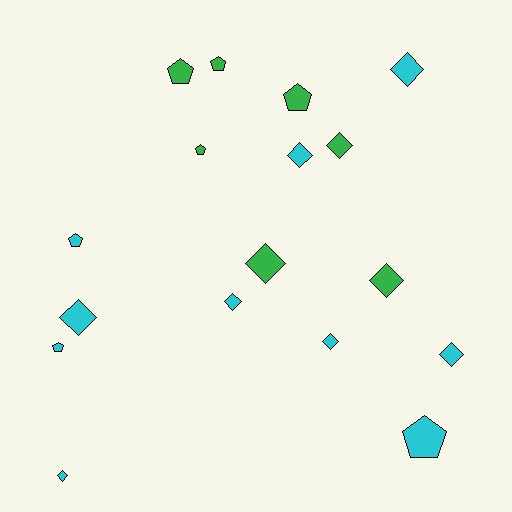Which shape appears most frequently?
Diamond, with 10 objects.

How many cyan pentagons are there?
There are 3 cyan pentagons.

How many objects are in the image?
There are 17 objects.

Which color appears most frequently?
Cyan, with 10 objects.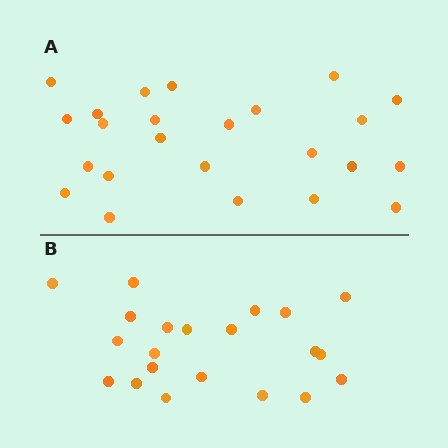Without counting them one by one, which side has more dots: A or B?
Region A (the top region) has more dots.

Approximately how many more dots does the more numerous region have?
Region A has just a few more — roughly 2 or 3 more dots than region B.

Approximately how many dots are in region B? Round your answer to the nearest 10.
About 20 dots. (The exact count is 21, which rounds to 20.)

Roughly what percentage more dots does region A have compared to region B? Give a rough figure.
About 15% more.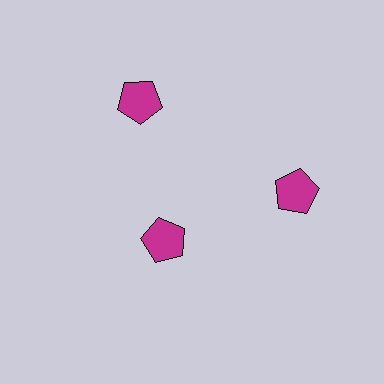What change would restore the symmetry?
The symmetry would be restored by moving it outward, back onto the ring so that all 3 pentagons sit at equal angles and equal distance from the center.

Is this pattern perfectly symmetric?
No. The 3 magenta pentagons are arranged in a ring, but one element near the 7 o'clock position is pulled inward toward the center, breaking the 3-fold rotational symmetry.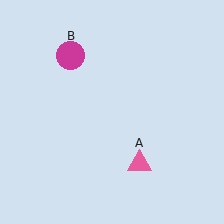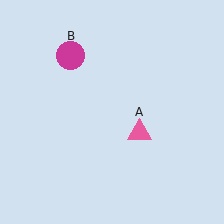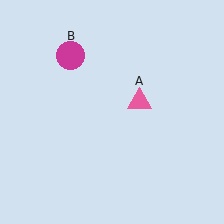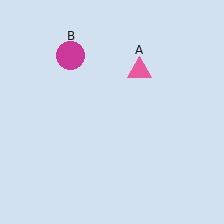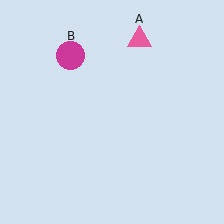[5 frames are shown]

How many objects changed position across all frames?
1 object changed position: pink triangle (object A).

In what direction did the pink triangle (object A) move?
The pink triangle (object A) moved up.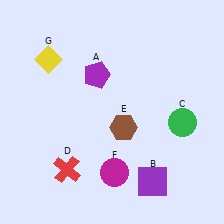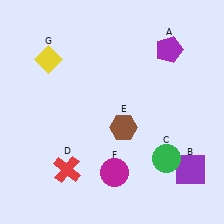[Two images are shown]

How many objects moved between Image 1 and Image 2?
3 objects moved between the two images.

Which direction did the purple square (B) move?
The purple square (B) moved right.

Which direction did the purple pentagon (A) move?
The purple pentagon (A) moved right.